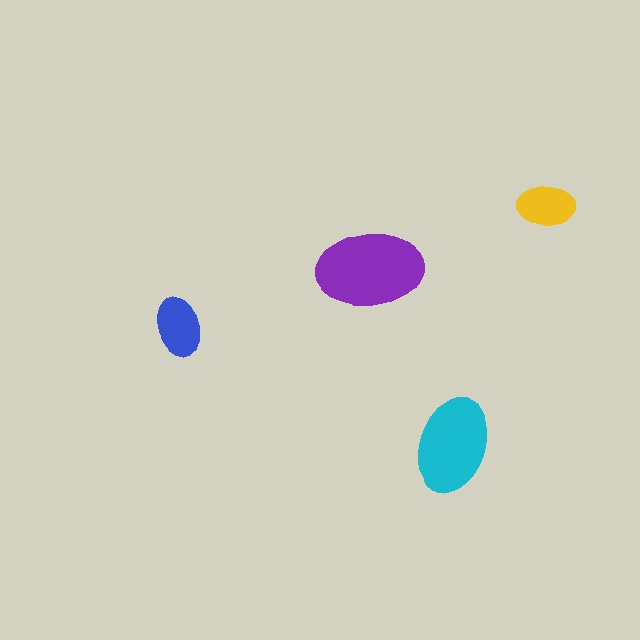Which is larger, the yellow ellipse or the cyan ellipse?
The cyan one.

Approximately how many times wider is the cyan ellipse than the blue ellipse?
About 1.5 times wider.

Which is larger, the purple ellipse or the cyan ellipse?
The purple one.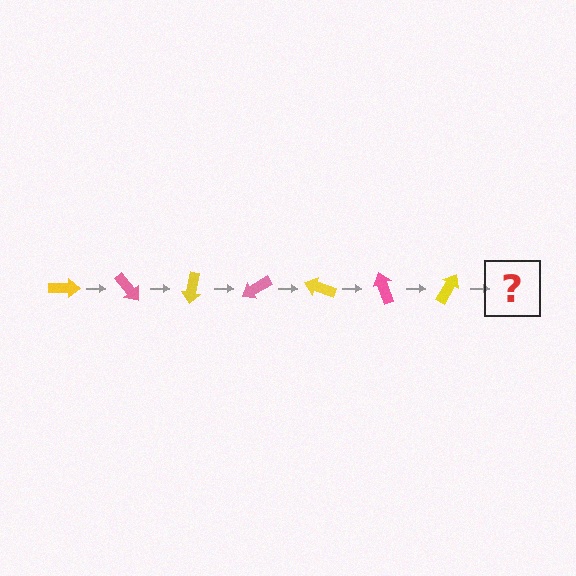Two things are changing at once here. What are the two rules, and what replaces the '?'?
The two rules are that it rotates 50 degrees each step and the color cycles through yellow and pink. The '?' should be a pink arrow, rotated 350 degrees from the start.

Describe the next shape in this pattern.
It should be a pink arrow, rotated 350 degrees from the start.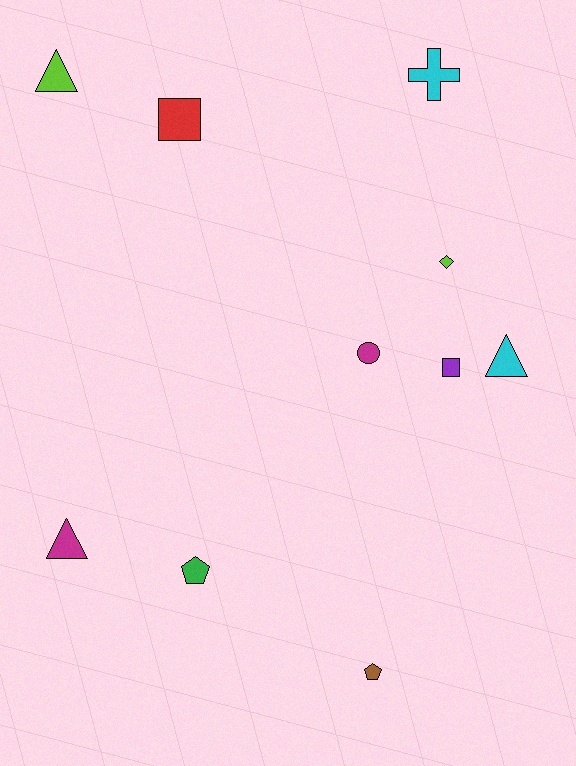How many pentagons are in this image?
There are 2 pentagons.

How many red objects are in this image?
There is 1 red object.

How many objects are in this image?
There are 10 objects.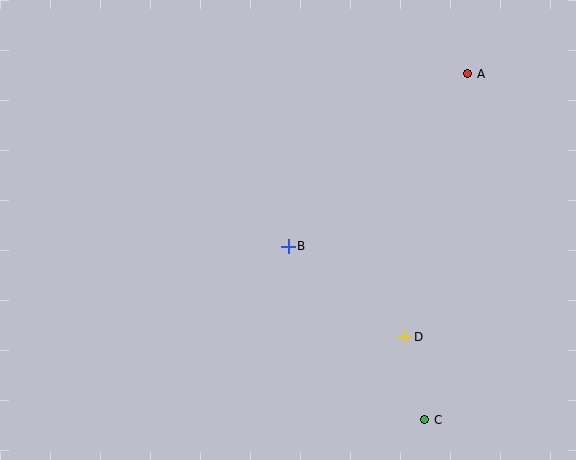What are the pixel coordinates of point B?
Point B is at (288, 246).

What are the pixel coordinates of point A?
Point A is at (467, 74).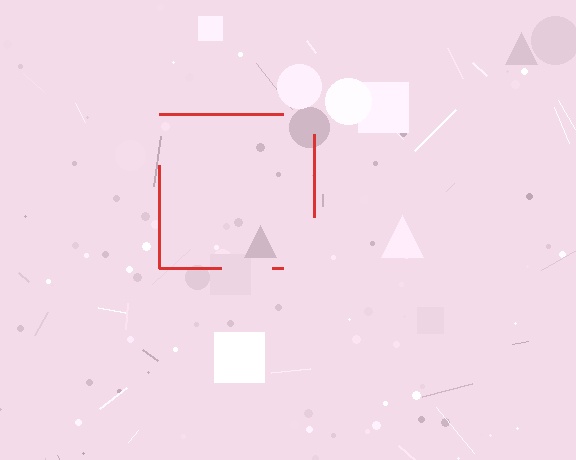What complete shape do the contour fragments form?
The contour fragments form a square.